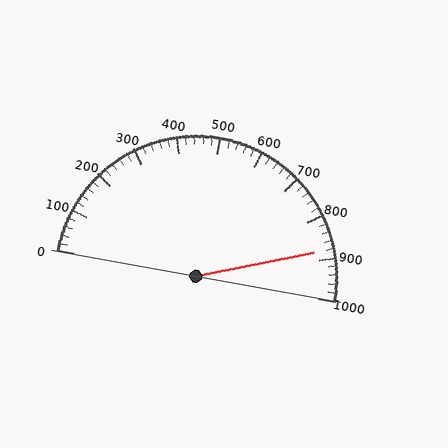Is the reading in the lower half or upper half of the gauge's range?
The reading is in the upper half of the range (0 to 1000).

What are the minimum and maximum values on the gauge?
The gauge ranges from 0 to 1000.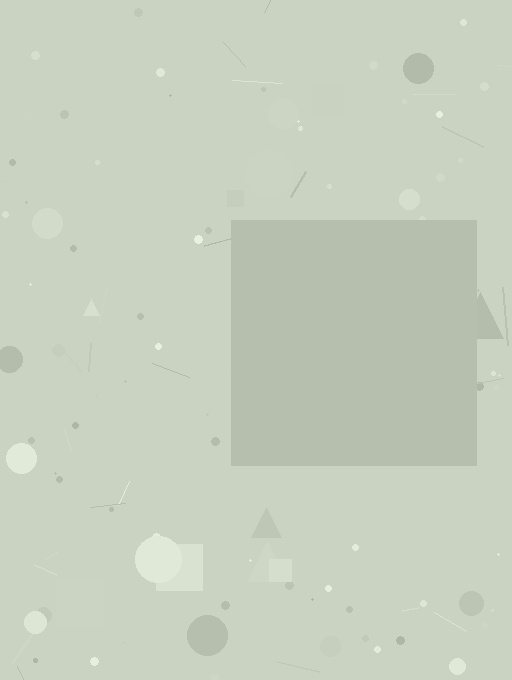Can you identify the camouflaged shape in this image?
The camouflaged shape is a square.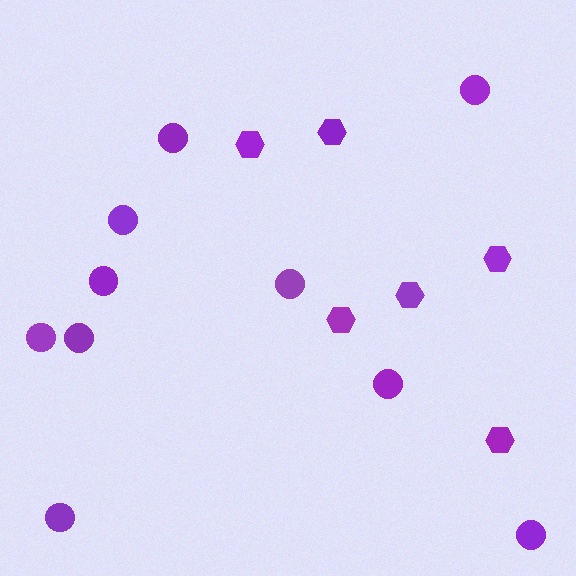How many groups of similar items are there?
There are 2 groups: one group of hexagons (6) and one group of circles (10).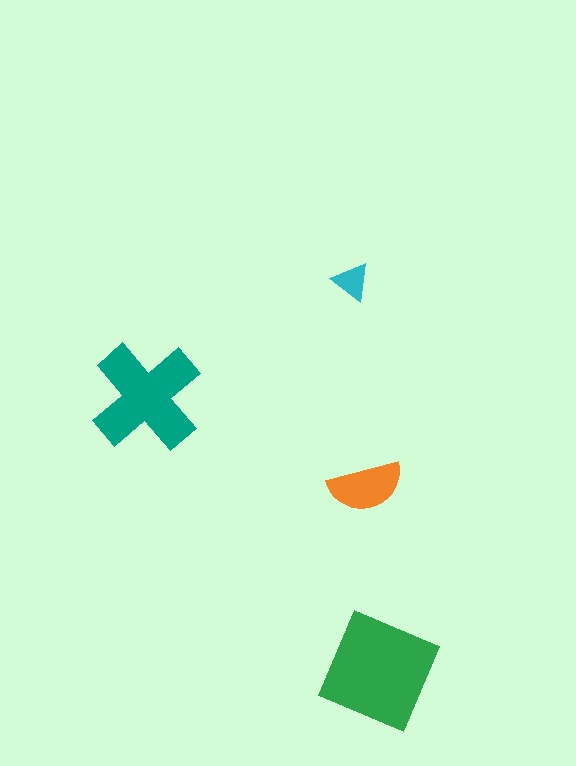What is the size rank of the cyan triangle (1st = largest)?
4th.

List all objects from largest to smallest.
The green square, the teal cross, the orange semicircle, the cyan triangle.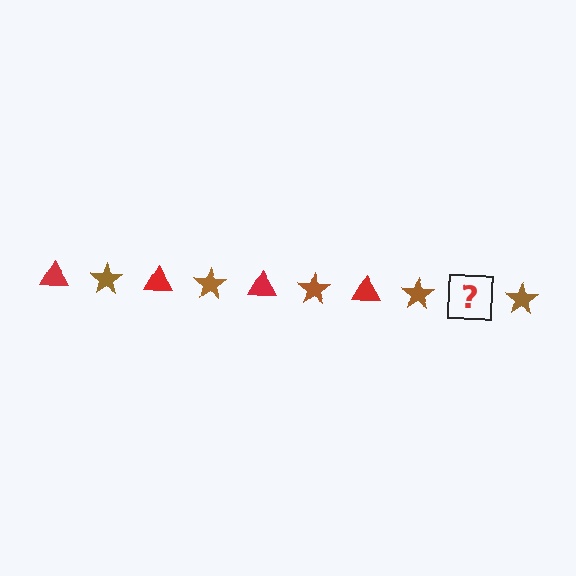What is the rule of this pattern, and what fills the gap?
The rule is that the pattern alternates between red triangle and brown star. The gap should be filled with a red triangle.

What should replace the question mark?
The question mark should be replaced with a red triangle.